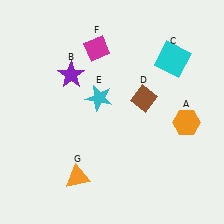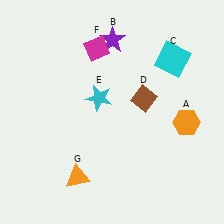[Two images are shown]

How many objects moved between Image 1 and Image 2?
1 object moved between the two images.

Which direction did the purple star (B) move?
The purple star (B) moved right.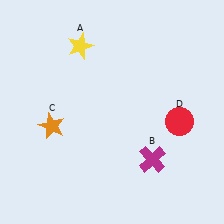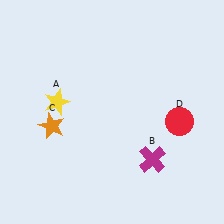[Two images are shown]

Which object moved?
The yellow star (A) moved down.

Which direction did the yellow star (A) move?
The yellow star (A) moved down.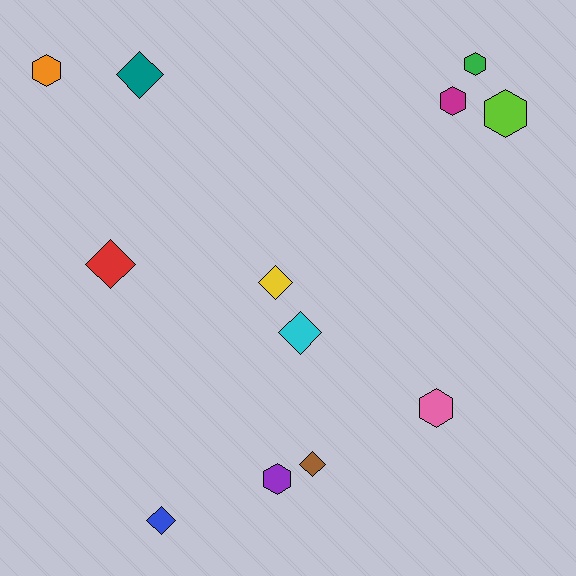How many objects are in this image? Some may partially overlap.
There are 12 objects.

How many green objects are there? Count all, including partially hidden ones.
There is 1 green object.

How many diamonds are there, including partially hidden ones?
There are 6 diamonds.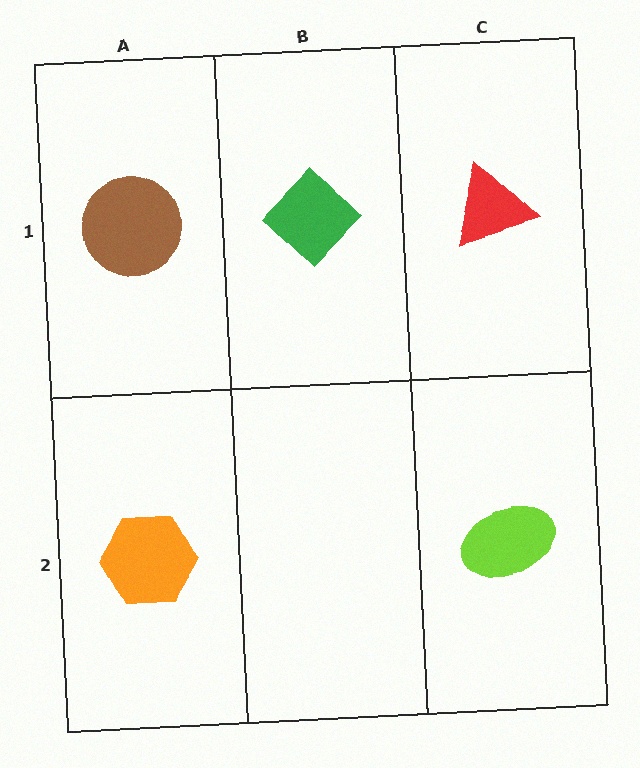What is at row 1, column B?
A green diamond.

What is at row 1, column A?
A brown circle.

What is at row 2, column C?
A lime ellipse.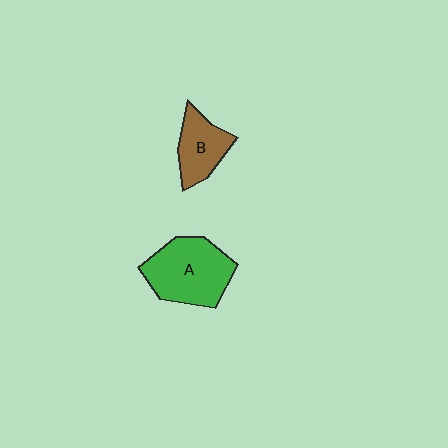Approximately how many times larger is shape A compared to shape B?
Approximately 1.7 times.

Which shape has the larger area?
Shape A (green).